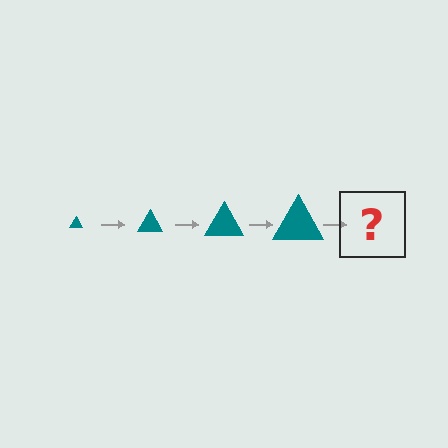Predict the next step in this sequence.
The next step is a teal triangle, larger than the previous one.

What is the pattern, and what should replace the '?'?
The pattern is that the triangle gets progressively larger each step. The '?' should be a teal triangle, larger than the previous one.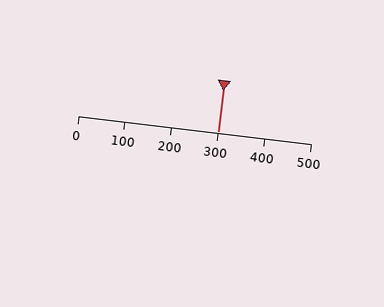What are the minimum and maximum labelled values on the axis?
The axis runs from 0 to 500.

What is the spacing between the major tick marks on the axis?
The major ticks are spaced 100 apart.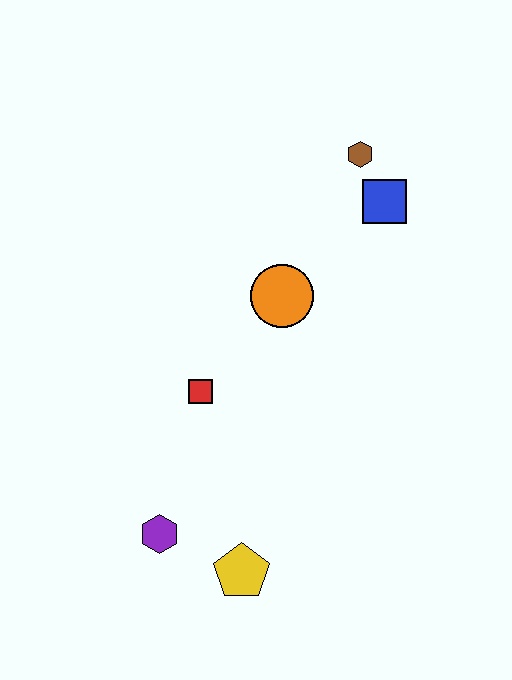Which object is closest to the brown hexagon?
The blue square is closest to the brown hexagon.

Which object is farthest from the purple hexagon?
The brown hexagon is farthest from the purple hexagon.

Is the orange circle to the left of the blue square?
Yes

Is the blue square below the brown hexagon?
Yes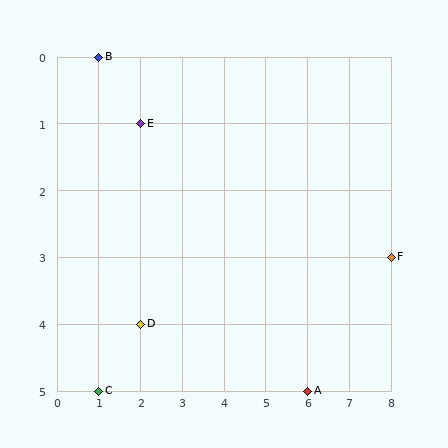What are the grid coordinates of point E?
Point E is at grid coordinates (2, 1).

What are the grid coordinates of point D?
Point D is at grid coordinates (2, 4).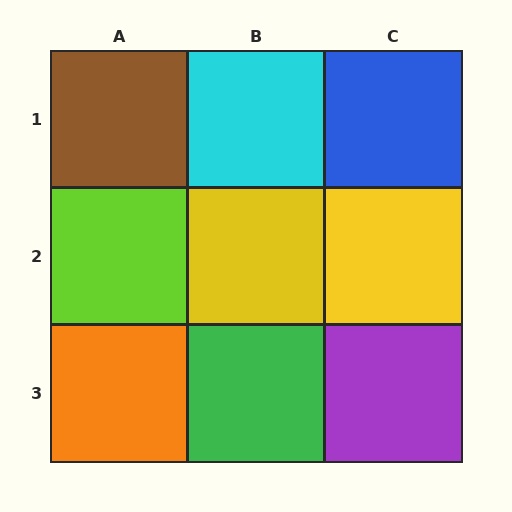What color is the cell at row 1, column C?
Blue.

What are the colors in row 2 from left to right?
Lime, yellow, yellow.